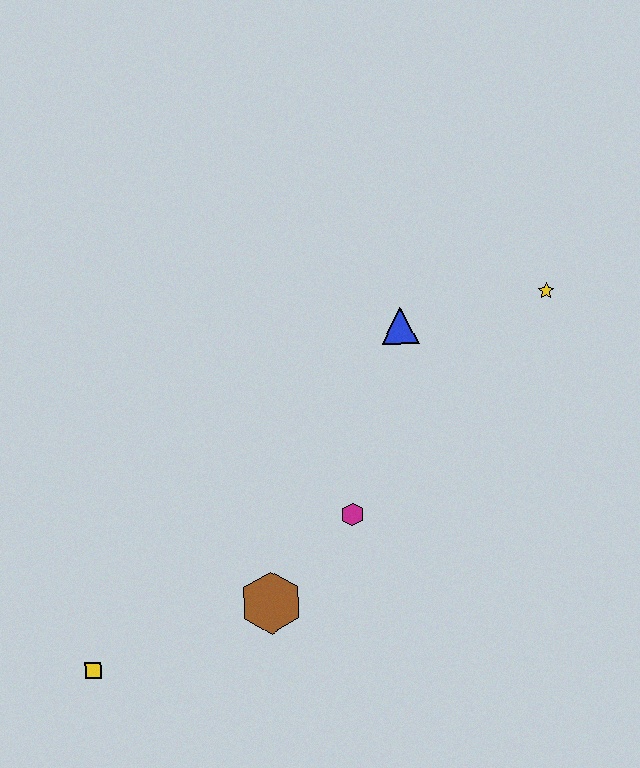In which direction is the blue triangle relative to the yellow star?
The blue triangle is to the left of the yellow star.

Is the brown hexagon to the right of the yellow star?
No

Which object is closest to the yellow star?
The blue triangle is closest to the yellow star.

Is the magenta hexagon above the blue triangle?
No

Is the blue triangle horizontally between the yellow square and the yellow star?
Yes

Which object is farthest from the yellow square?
The yellow star is farthest from the yellow square.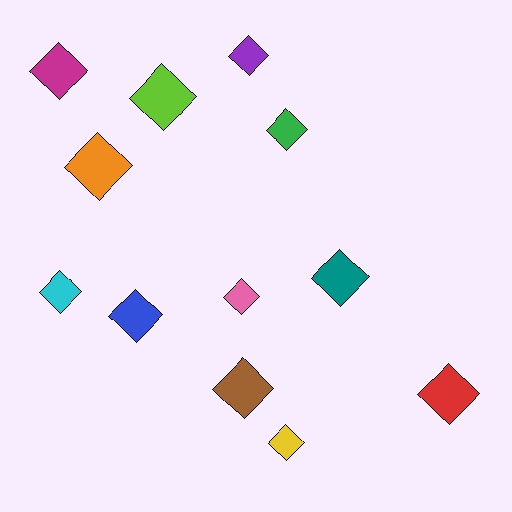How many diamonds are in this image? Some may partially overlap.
There are 12 diamonds.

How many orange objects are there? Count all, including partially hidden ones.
There is 1 orange object.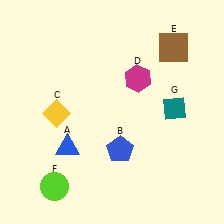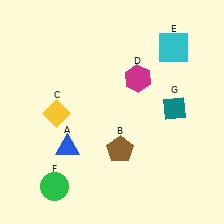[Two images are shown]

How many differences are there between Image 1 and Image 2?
There are 3 differences between the two images.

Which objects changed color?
B changed from blue to brown. E changed from brown to cyan. F changed from lime to green.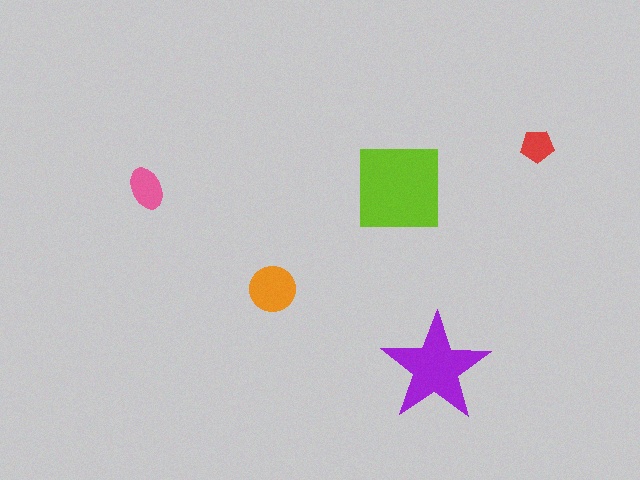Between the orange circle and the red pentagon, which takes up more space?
The orange circle.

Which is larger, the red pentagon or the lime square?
The lime square.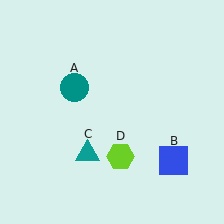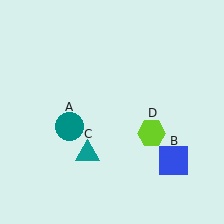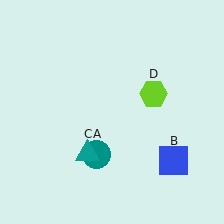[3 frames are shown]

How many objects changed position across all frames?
2 objects changed position: teal circle (object A), lime hexagon (object D).